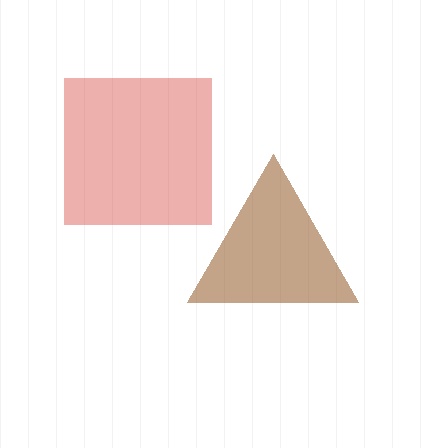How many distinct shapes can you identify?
There are 2 distinct shapes: a red square, a brown triangle.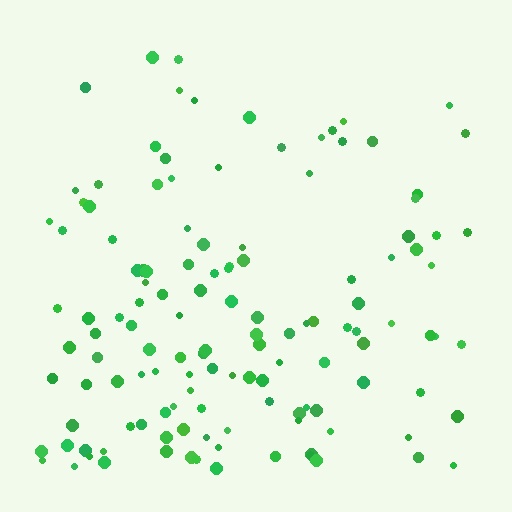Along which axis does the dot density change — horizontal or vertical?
Vertical.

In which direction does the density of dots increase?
From top to bottom, with the bottom side densest.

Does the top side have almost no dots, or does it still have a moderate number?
Still a moderate number, just noticeably fewer than the bottom.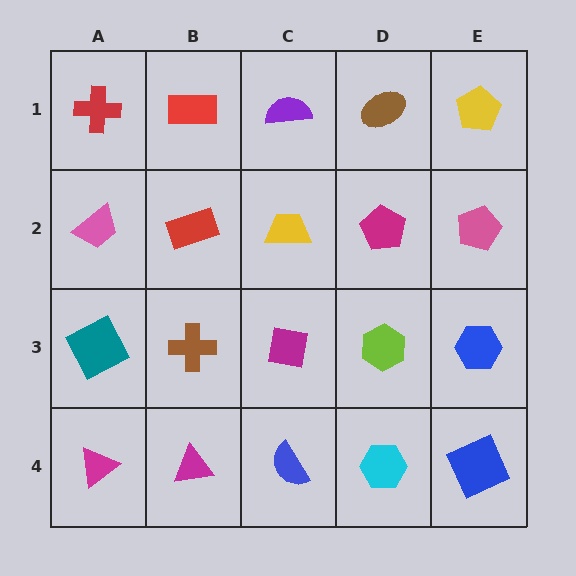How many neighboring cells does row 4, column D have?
3.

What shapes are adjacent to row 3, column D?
A magenta pentagon (row 2, column D), a cyan hexagon (row 4, column D), a magenta square (row 3, column C), a blue hexagon (row 3, column E).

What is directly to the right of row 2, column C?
A magenta pentagon.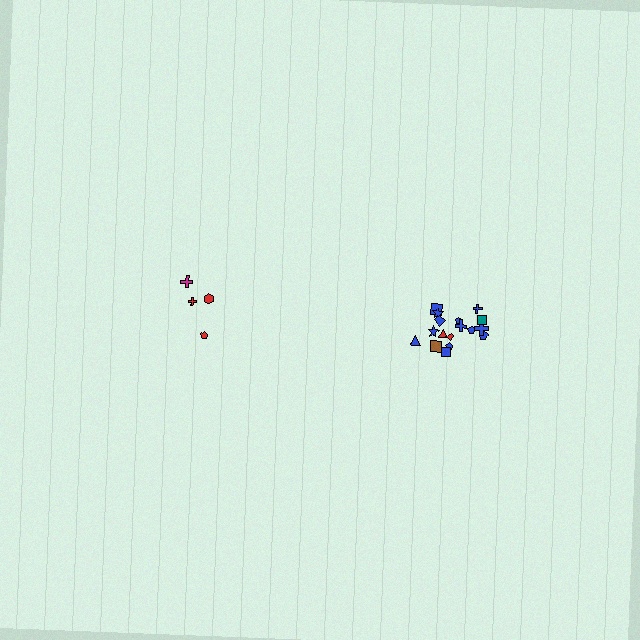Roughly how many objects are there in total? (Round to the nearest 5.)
Roughly 20 objects in total.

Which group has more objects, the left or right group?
The right group.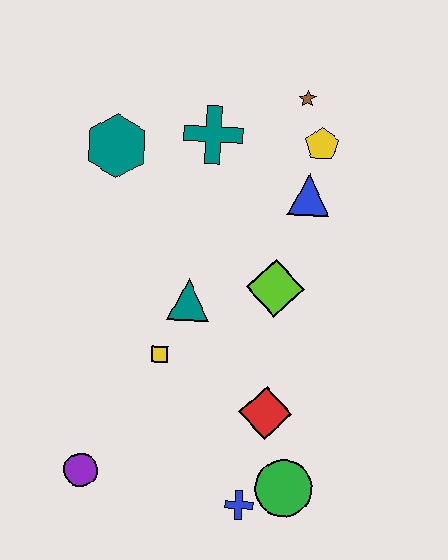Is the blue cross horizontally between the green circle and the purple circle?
Yes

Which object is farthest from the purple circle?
The brown star is farthest from the purple circle.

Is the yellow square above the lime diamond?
No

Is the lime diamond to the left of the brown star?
Yes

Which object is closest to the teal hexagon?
The teal cross is closest to the teal hexagon.